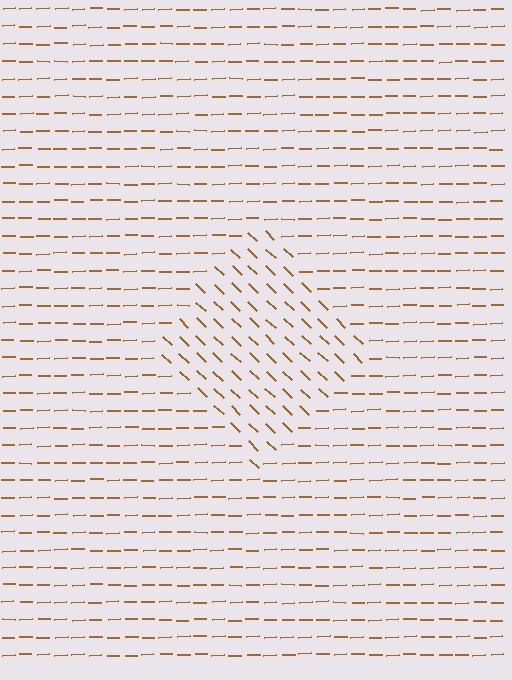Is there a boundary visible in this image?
Yes, there is a texture boundary formed by a change in line orientation.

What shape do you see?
I see a diamond.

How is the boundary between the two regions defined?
The boundary is defined purely by a change in line orientation (approximately 45 degrees difference). All lines are the same color and thickness.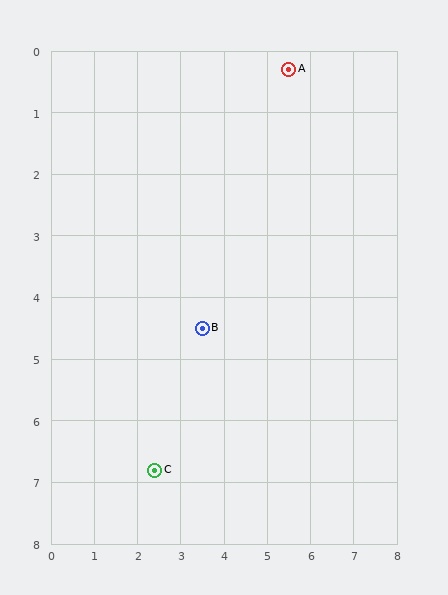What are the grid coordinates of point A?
Point A is at approximately (5.5, 0.3).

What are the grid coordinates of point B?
Point B is at approximately (3.5, 4.5).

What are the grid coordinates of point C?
Point C is at approximately (2.4, 6.8).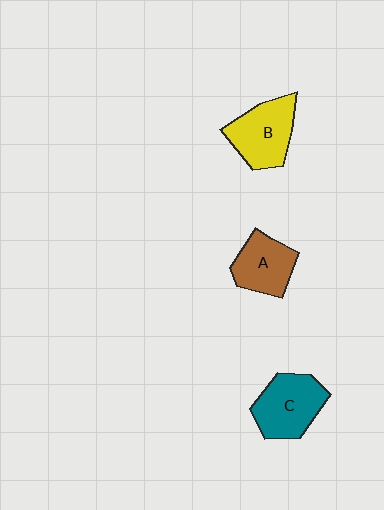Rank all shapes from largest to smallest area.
From largest to smallest: C (teal), B (yellow), A (brown).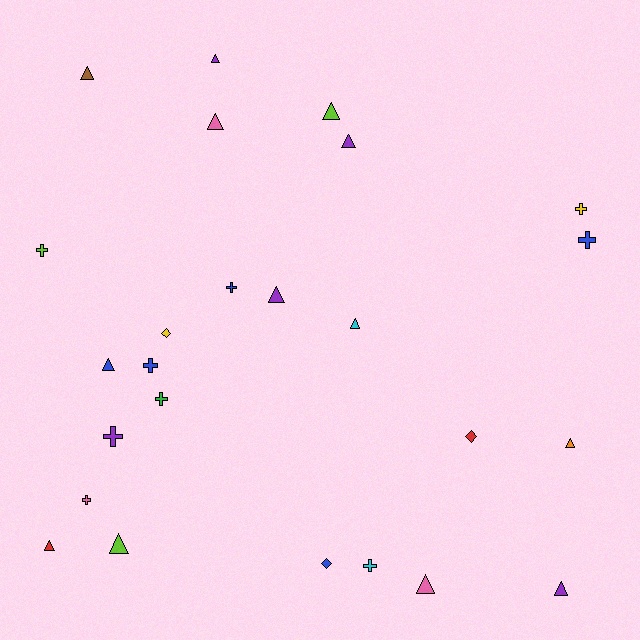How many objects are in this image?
There are 25 objects.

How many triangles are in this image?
There are 13 triangles.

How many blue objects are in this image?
There are 5 blue objects.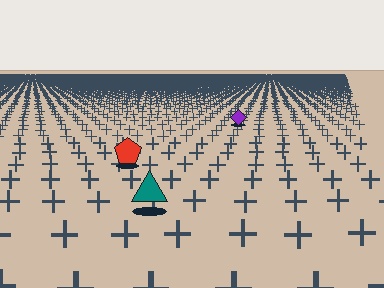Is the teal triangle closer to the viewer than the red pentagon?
Yes. The teal triangle is closer — you can tell from the texture gradient: the ground texture is coarser near it.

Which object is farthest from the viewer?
The purple diamond is farthest from the viewer. It appears smaller and the ground texture around it is denser.